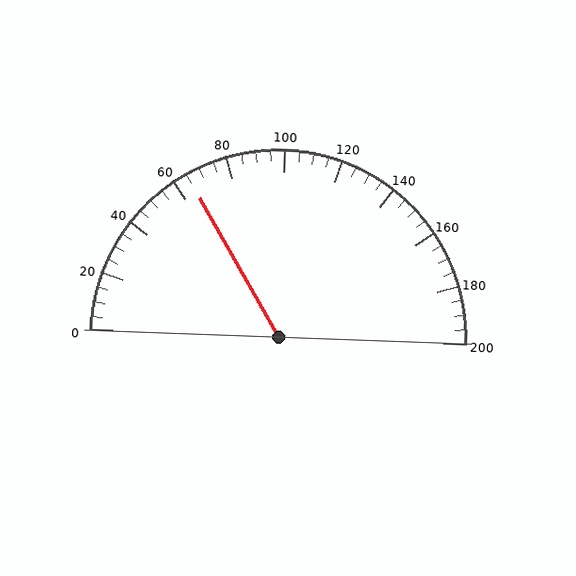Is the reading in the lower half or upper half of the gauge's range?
The reading is in the lower half of the range (0 to 200).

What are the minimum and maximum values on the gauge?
The gauge ranges from 0 to 200.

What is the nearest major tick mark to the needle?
The nearest major tick mark is 60.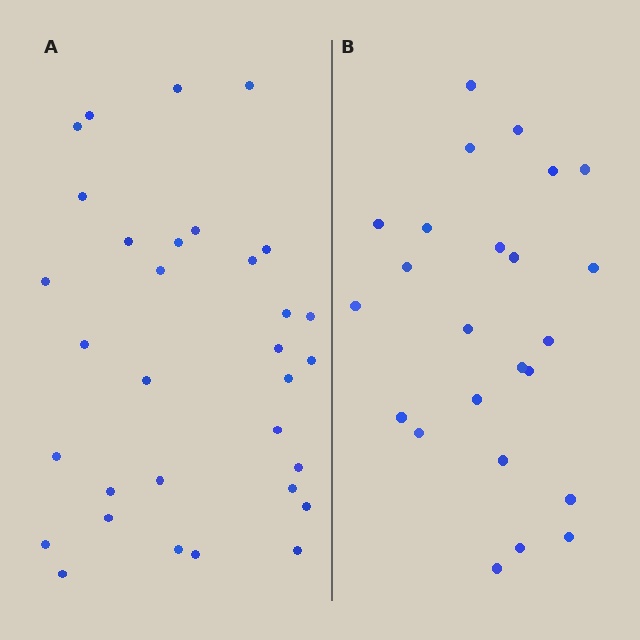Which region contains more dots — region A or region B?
Region A (the left region) has more dots.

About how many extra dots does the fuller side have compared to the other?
Region A has roughly 8 or so more dots than region B.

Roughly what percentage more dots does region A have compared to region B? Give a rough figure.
About 35% more.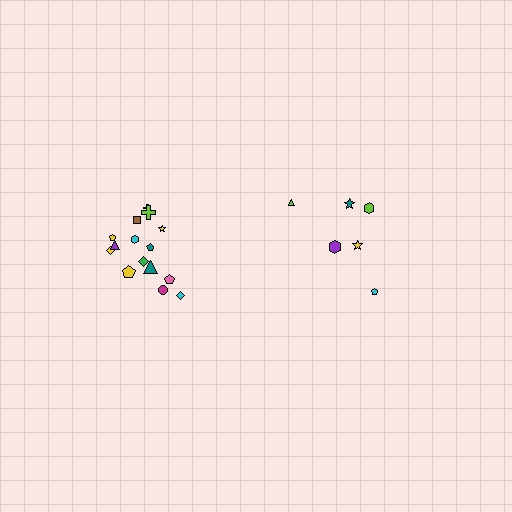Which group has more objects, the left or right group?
The left group.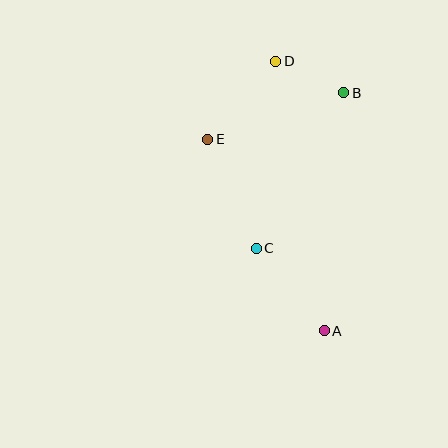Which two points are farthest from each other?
Points A and D are farthest from each other.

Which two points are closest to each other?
Points B and D are closest to each other.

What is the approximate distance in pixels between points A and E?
The distance between A and E is approximately 224 pixels.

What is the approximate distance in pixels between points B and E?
The distance between B and E is approximately 144 pixels.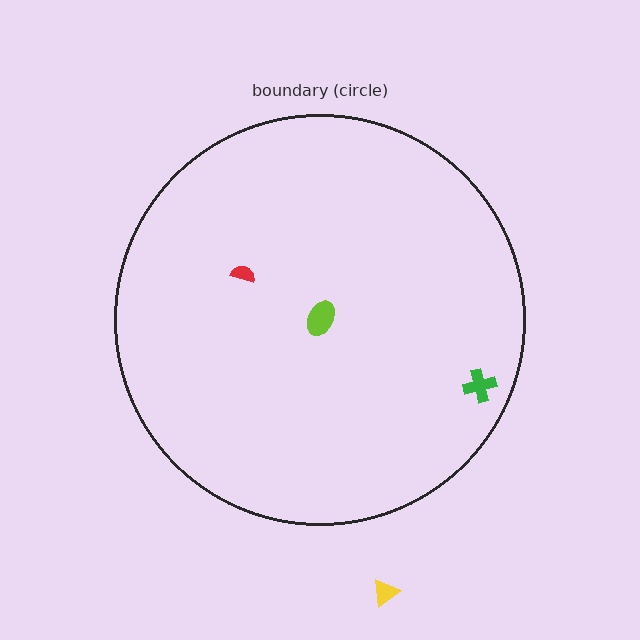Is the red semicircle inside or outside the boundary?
Inside.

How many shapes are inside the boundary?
3 inside, 1 outside.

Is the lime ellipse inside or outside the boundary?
Inside.